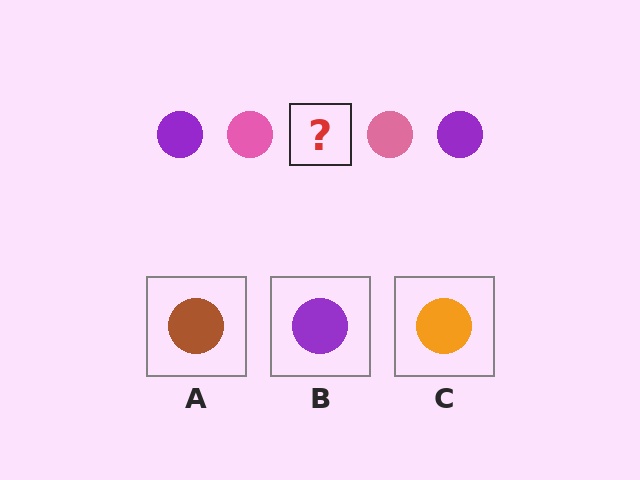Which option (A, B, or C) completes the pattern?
B.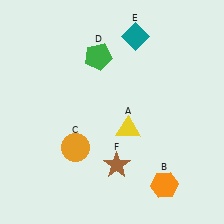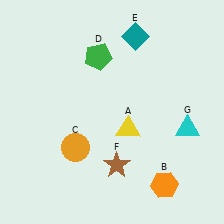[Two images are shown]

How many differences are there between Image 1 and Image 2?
There is 1 difference between the two images.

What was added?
A cyan triangle (G) was added in Image 2.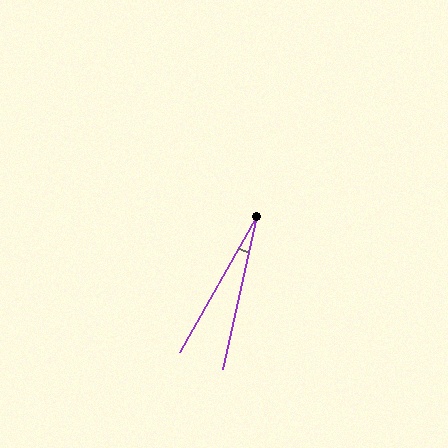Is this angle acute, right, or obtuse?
It is acute.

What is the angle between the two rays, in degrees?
Approximately 17 degrees.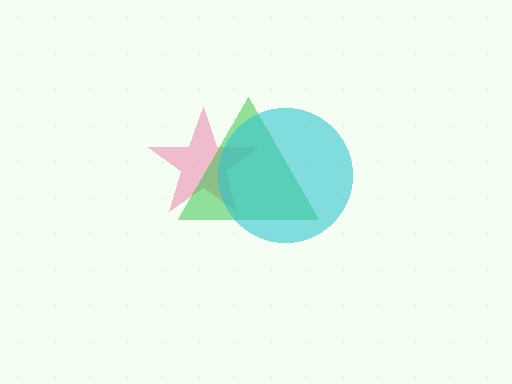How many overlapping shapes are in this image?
There are 3 overlapping shapes in the image.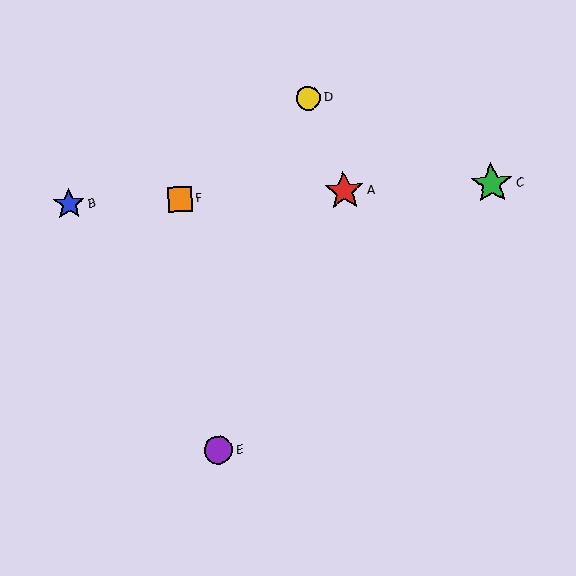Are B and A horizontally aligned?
Yes, both are at y≈204.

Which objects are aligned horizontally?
Objects A, B, C, F are aligned horizontally.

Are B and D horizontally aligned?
No, B is at y≈204 and D is at y≈98.